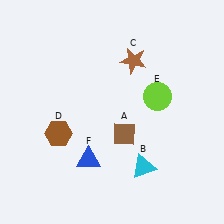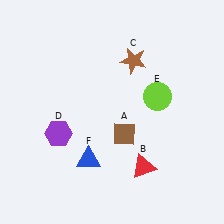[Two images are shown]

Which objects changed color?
B changed from cyan to red. D changed from brown to purple.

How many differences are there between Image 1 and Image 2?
There are 2 differences between the two images.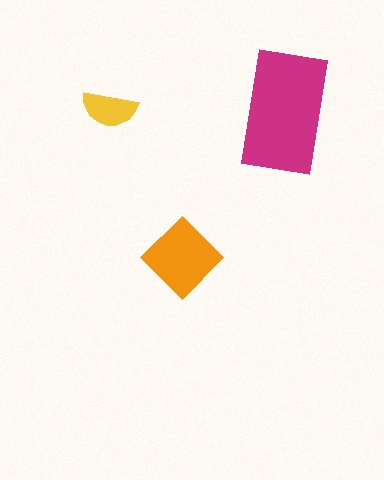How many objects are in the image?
There are 3 objects in the image.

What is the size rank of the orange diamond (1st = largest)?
2nd.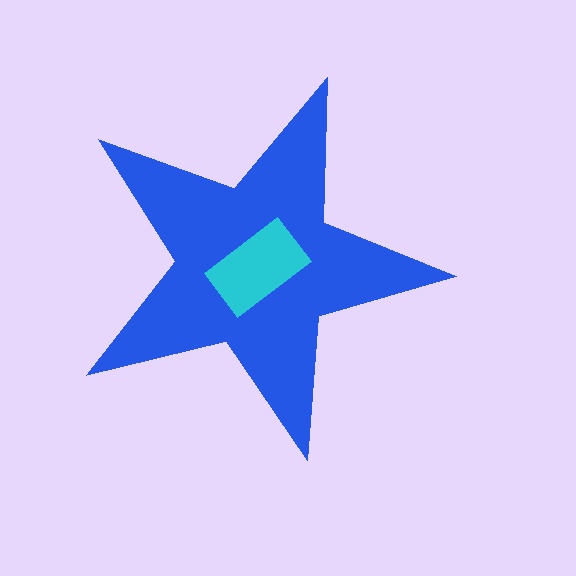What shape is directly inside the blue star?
The cyan rectangle.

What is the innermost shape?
The cyan rectangle.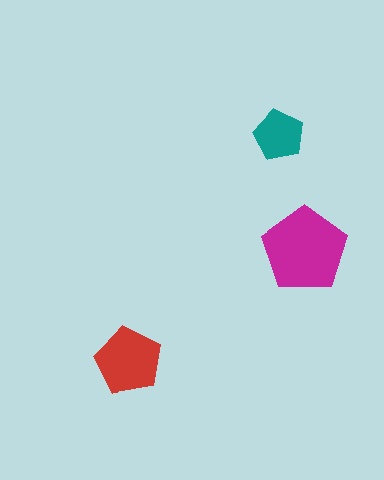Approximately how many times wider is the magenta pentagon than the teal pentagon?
About 1.5 times wider.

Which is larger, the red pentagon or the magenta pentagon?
The magenta one.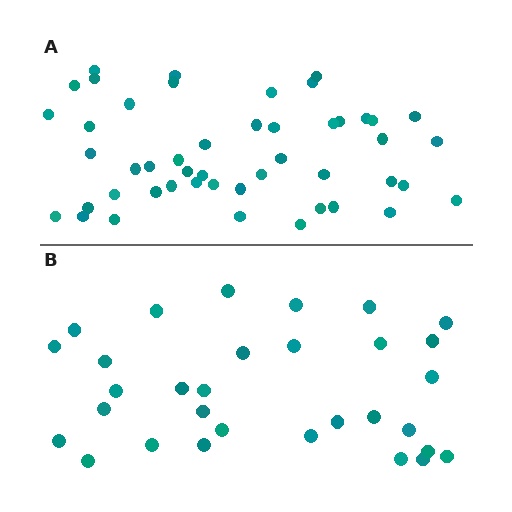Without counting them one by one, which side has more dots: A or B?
Region A (the top region) has more dots.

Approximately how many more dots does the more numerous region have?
Region A has approximately 15 more dots than region B.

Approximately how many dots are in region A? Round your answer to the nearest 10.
About 50 dots. (The exact count is 48, which rounds to 50.)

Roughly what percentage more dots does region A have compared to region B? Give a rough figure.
About 55% more.